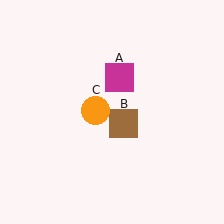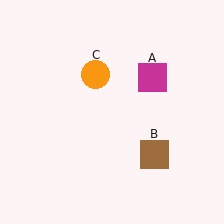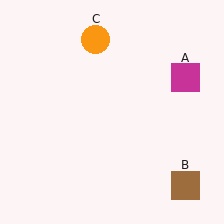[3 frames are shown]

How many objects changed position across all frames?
3 objects changed position: magenta square (object A), brown square (object B), orange circle (object C).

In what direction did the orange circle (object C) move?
The orange circle (object C) moved up.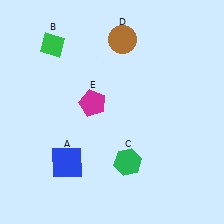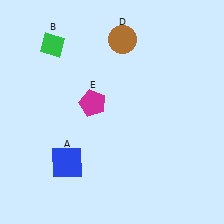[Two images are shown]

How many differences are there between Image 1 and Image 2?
There is 1 difference between the two images.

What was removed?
The green hexagon (C) was removed in Image 2.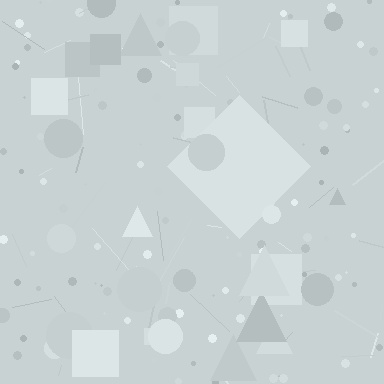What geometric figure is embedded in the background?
A diamond is embedded in the background.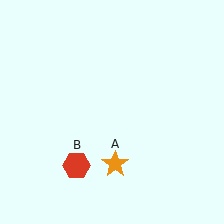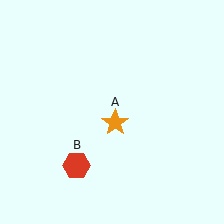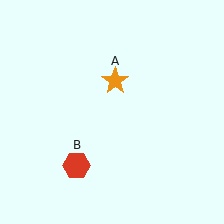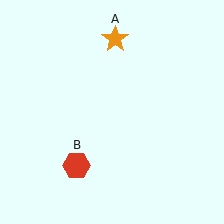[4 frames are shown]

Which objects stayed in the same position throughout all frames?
Red hexagon (object B) remained stationary.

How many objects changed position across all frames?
1 object changed position: orange star (object A).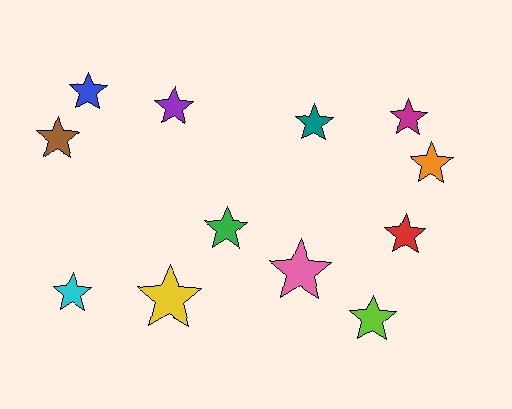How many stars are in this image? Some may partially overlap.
There are 12 stars.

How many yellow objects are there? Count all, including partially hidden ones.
There is 1 yellow object.